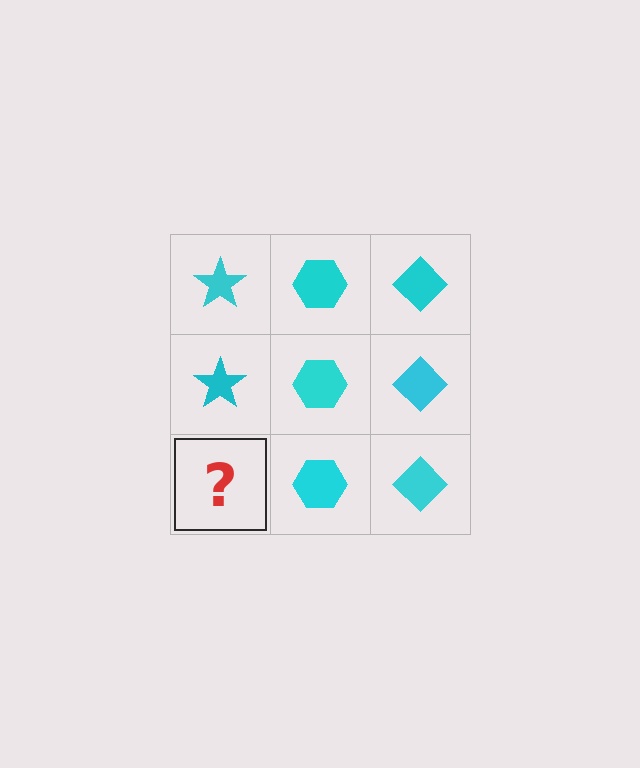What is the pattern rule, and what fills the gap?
The rule is that each column has a consistent shape. The gap should be filled with a cyan star.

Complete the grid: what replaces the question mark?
The question mark should be replaced with a cyan star.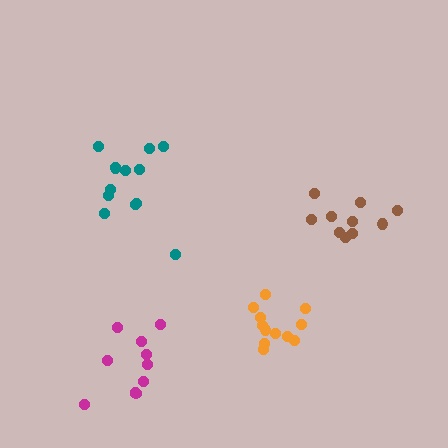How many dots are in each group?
Group 1: 13 dots, Group 2: 12 dots, Group 3: 10 dots, Group 4: 10 dots (45 total).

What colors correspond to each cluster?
The clusters are colored: teal, orange, brown, magenta.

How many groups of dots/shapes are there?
There are 4 groups.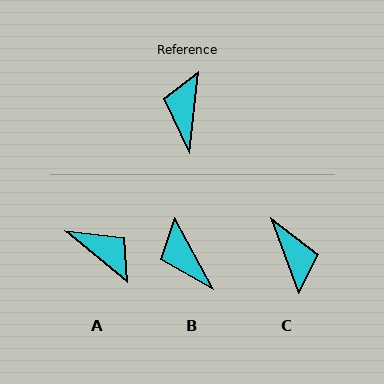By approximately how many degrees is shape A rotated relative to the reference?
Approximately 122 degrees clockwise.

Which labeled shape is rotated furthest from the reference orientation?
C, about 153 degrees away.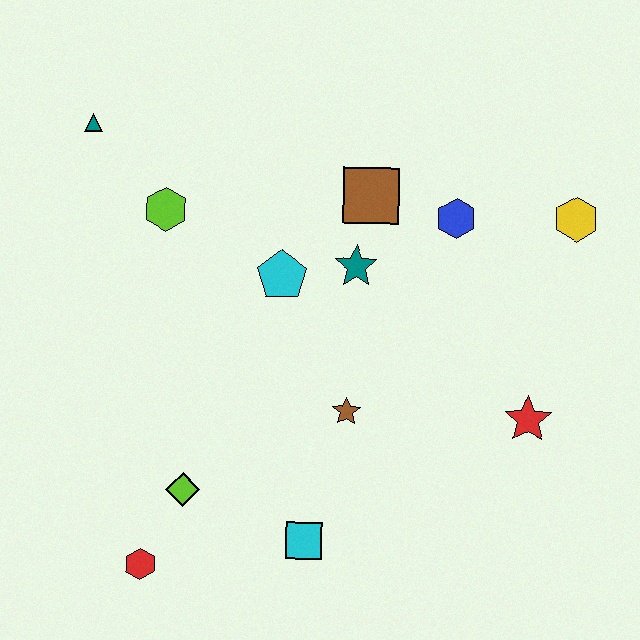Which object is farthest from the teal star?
The red hexagon is farthest from the teal star.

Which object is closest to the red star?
The brown star is closest to the red star.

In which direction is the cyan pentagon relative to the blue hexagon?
The cyan pentagon is to the left of the blue hexagon.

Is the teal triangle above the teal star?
Yes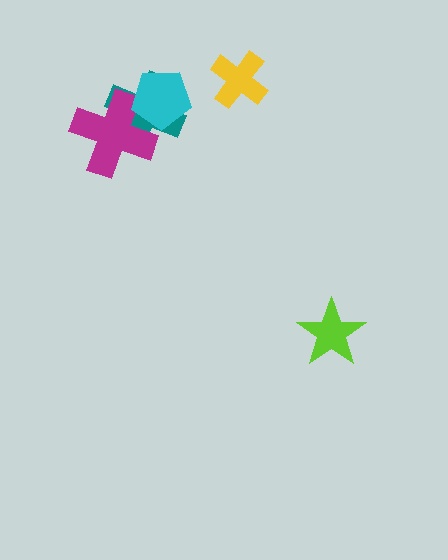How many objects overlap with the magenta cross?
2 objects overlap with the magenta cross.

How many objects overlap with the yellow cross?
0 objects overlap with the yellow cross.